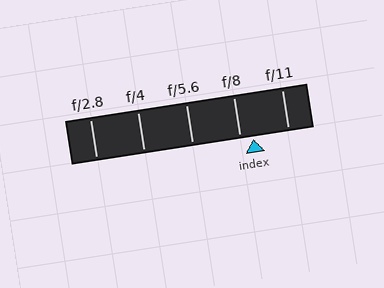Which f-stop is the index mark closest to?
The index mark is closest to f/8.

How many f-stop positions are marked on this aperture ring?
There are 5 f-stop positions marked.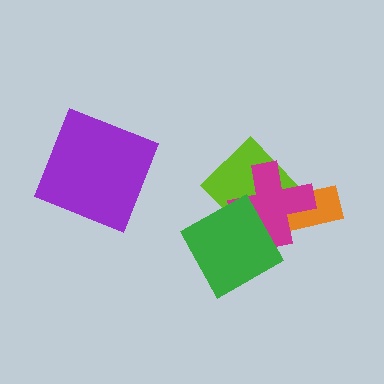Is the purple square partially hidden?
No, no other shape covers it.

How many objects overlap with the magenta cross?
3 objects overlap with the magenta cross.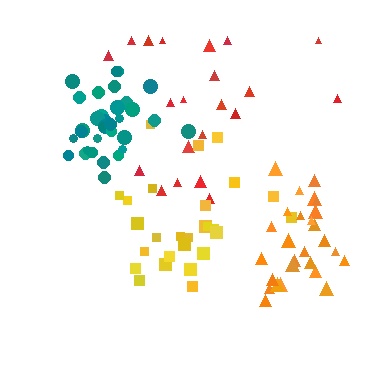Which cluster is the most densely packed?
Teal.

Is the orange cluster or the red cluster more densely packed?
Orange.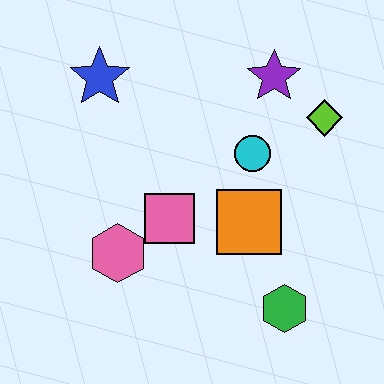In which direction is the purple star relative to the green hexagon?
The purple star is above the green hexagon.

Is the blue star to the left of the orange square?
Yes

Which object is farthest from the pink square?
The lime diamond is farthest from the pink square.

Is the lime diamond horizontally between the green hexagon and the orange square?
No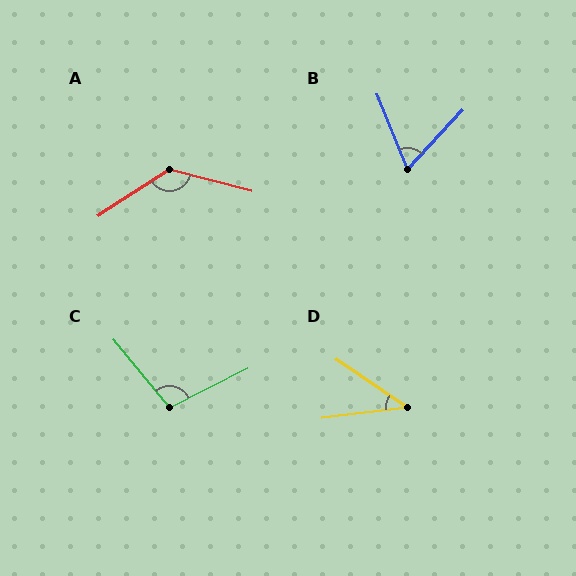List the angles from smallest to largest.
D (41°), B (65°), C (103°), A (132°).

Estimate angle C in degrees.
Approximately 103 degrees.